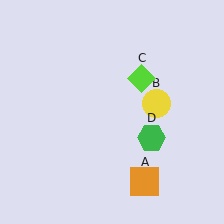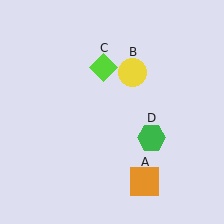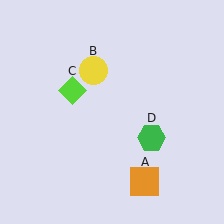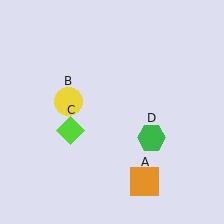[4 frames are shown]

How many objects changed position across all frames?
2 objects changed position: yellow circle (object B), lime diamond (object C).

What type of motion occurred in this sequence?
The yellow circle (object B), lime diamond (object C) rotated counterclockwise around the center of the scene.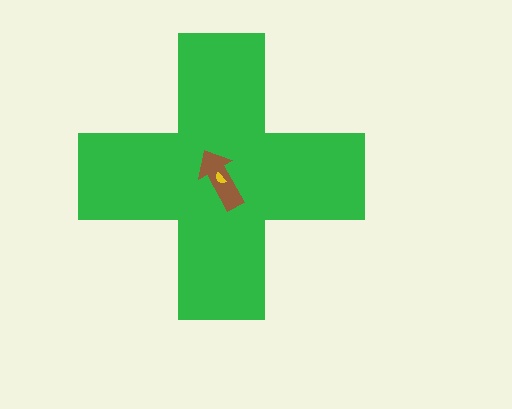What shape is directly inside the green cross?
The brown arrow.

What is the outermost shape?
The green cross.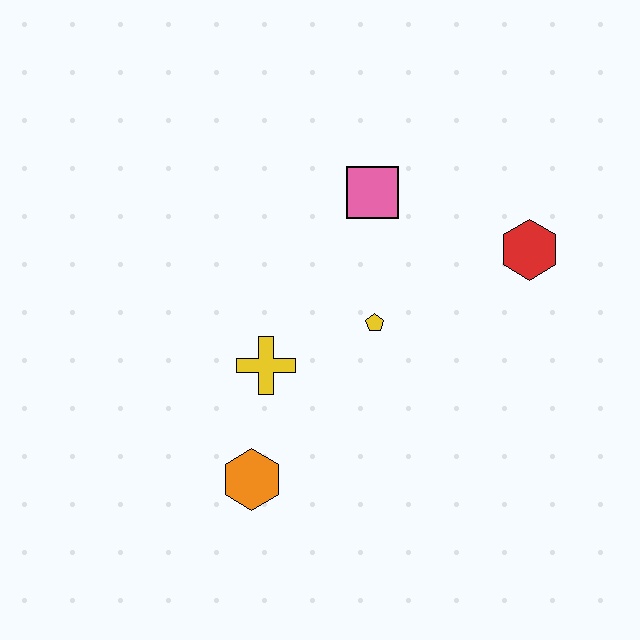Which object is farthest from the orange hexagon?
The red hexagon is farthest from the orange hexagon.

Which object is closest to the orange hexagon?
The yellow cross is closest to the orange hexagon.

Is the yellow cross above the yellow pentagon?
No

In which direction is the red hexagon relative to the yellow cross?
The red hexagon is to the right of the yellow cross.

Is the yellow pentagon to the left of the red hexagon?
Yes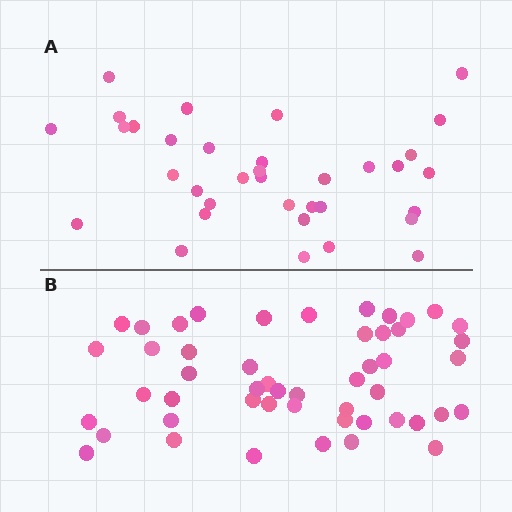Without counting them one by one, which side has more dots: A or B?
Region B (the bottom region) has more dots.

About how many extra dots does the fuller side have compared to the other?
Region B has approximately 15 more dots than region A.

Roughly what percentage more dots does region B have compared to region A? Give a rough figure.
About 45% more.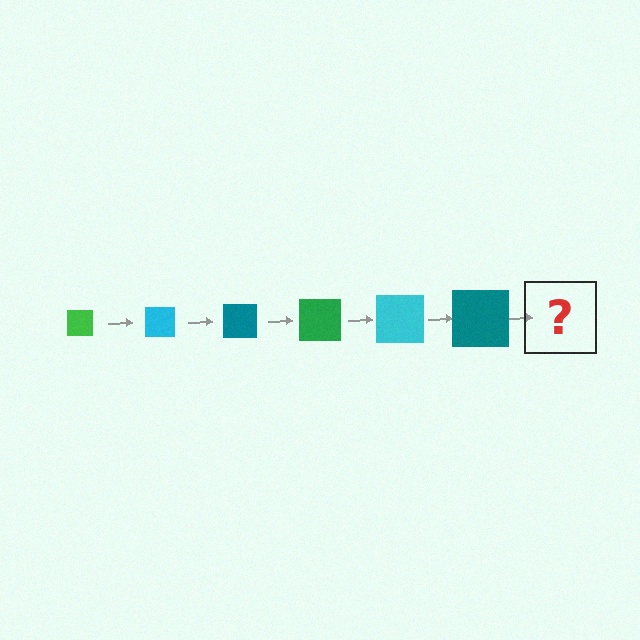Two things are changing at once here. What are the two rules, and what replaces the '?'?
The two rules are that the square grows larger each step and the color cycles through green, cyan, and teal. The '?' should be a green square, larger than the previous one.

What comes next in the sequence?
The next element should be a green square, larger than the previous one.